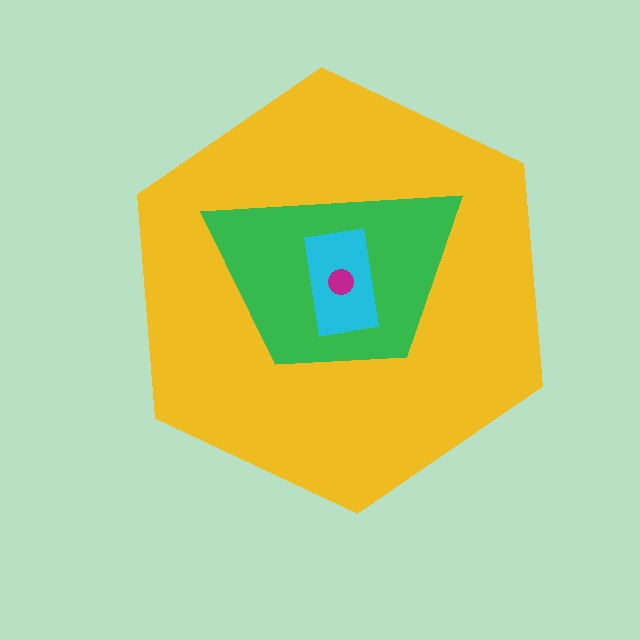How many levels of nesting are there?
4.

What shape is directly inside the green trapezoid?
The cyan rectangle.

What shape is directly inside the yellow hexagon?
The green trapezoid.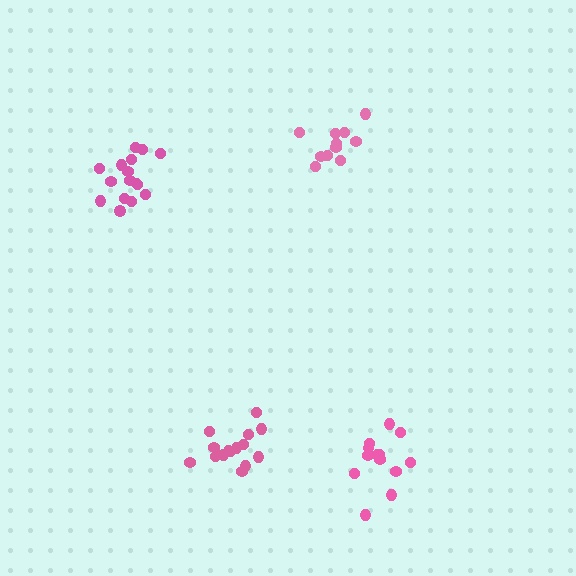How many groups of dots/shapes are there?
There are 4 groups.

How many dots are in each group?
Group 1: 13 dots, Group 2: 16 dots, Group 3: 11 dots, Group 4: 16 dots (56 total).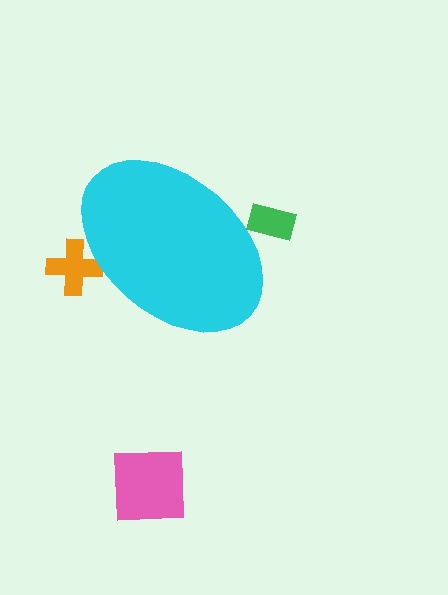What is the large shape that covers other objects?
A cyan ellipse.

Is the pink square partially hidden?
No, the pink square is fully visible.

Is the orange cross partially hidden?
Yes, the orange cross is partially hidden behind the cyan ellipse.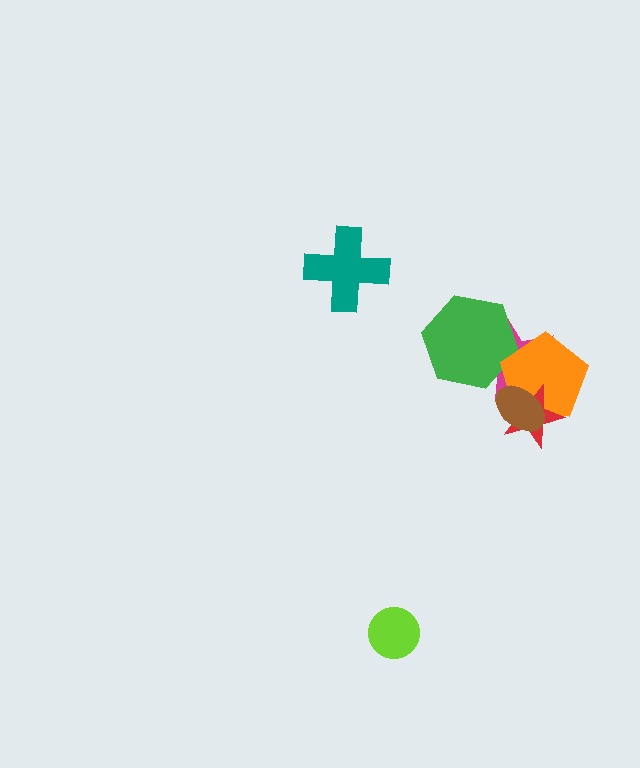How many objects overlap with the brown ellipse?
3 objects overlap with the brown ellipse.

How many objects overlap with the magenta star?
4 objects overlap with the magenta star.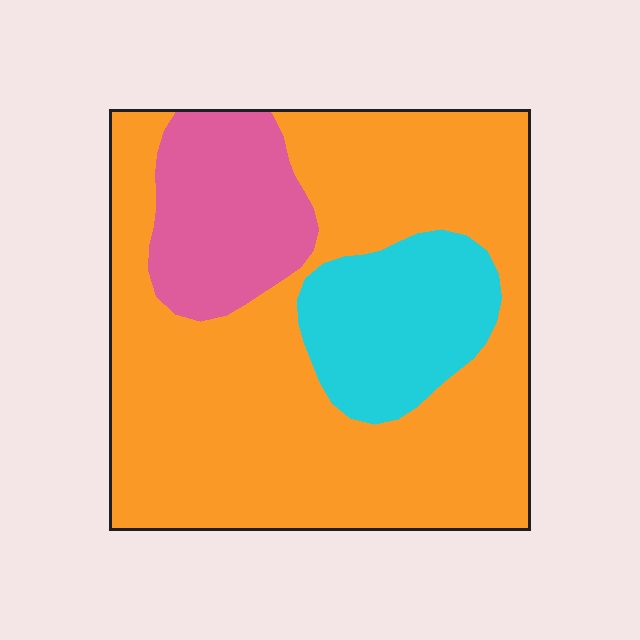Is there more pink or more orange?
Orange.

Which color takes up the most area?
Orange, at roughly 70%.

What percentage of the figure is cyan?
Cyan covers roughly 15% of the figure.